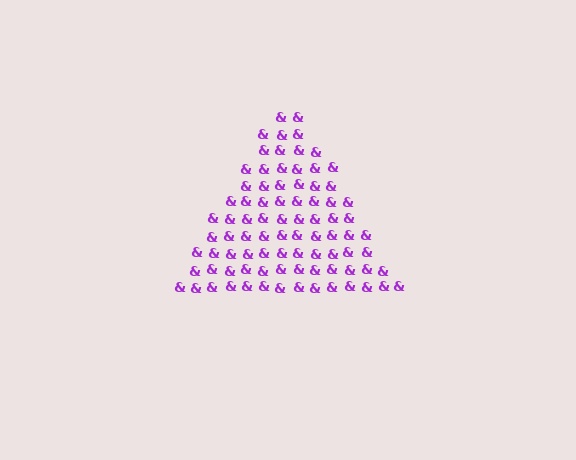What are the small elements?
The small elements are ampersands.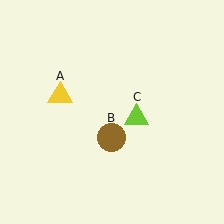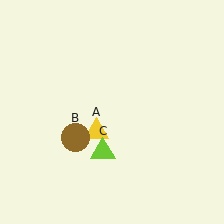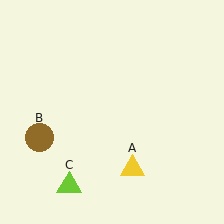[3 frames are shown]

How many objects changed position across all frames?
3 objects changed position: yellow triangle (object A), brown circle (object B), lime triangle (object C).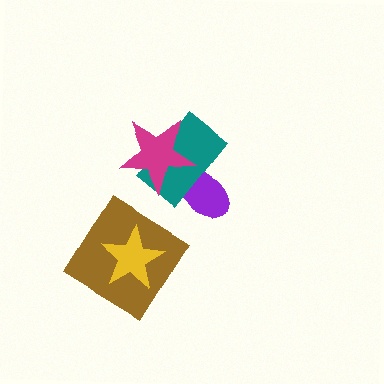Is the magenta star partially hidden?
No, no other shape covers it.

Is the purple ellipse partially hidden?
Yes, it is partially covered by another shape.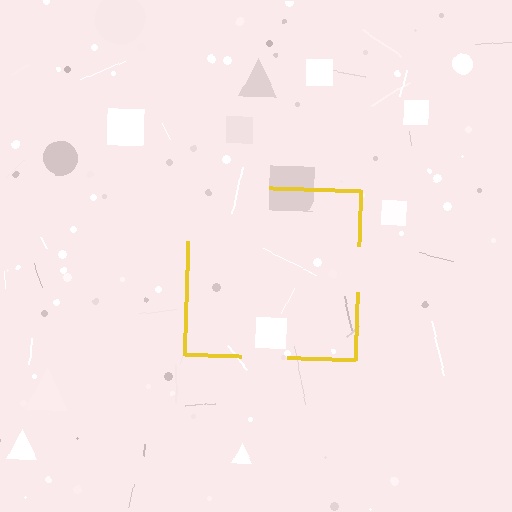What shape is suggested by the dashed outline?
The dashed outline suggests a square.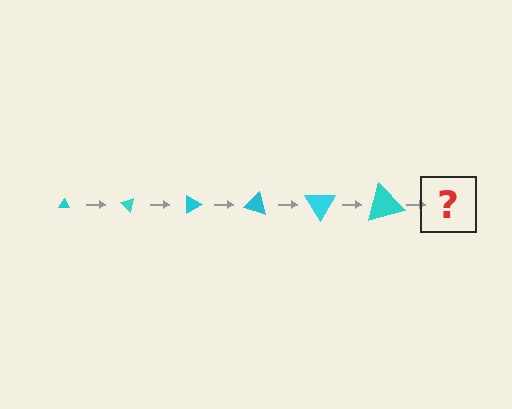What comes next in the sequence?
The next element should be a triangle, larger than the previous one and rotated 270 degrees from the start.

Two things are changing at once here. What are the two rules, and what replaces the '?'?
The two rules are that the triangle grows larger each step and it rotates 45 degrees each step. The '?' should be a triangle, larger than the previous one and rotated 270 degrees from the start.